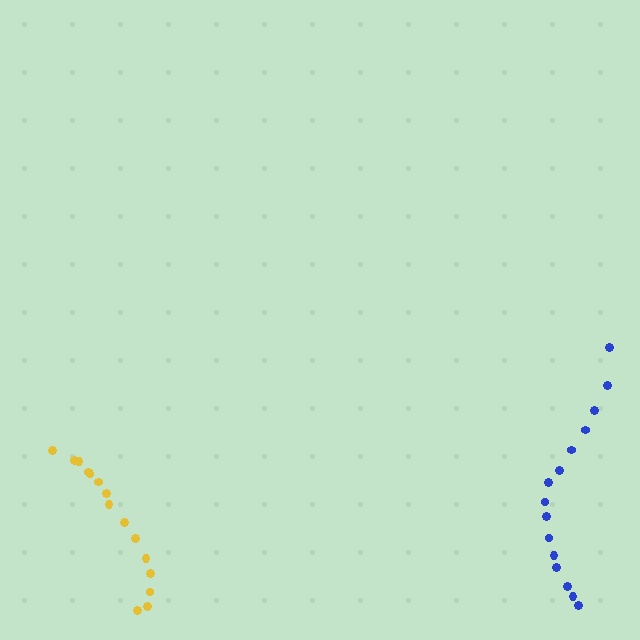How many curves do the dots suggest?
There are 2 distinct paths.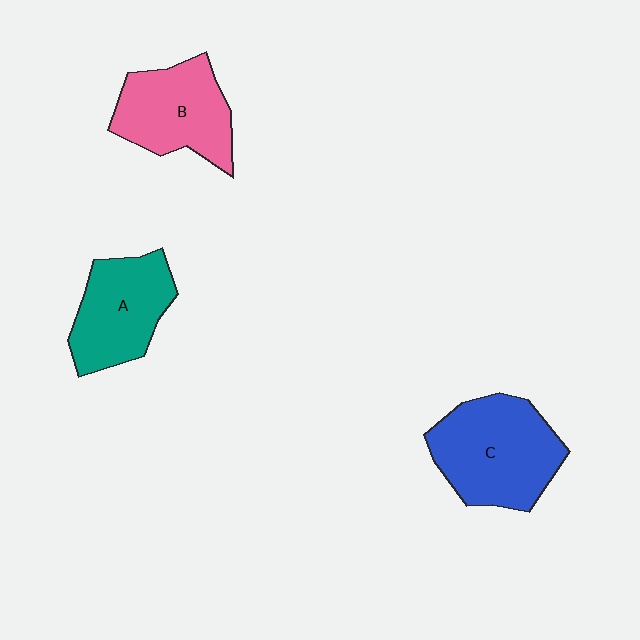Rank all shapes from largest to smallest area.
From largest to smallest: C (blue), B (pink), A (teal).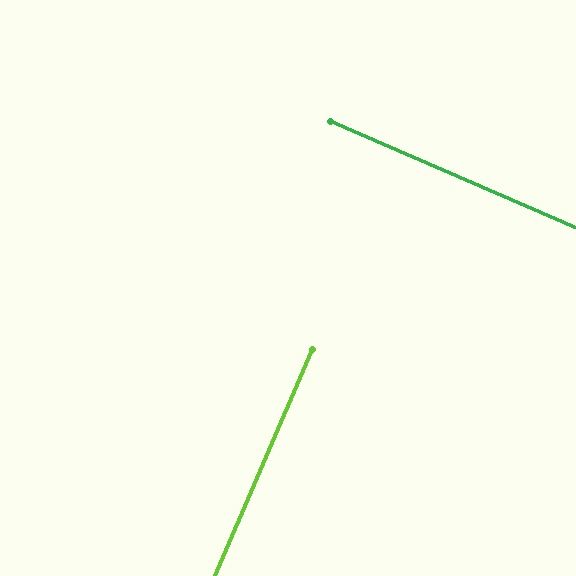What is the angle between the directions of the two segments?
Approximately 90 degrees.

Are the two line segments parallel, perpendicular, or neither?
Perpendicular — they meet at approximately 90°.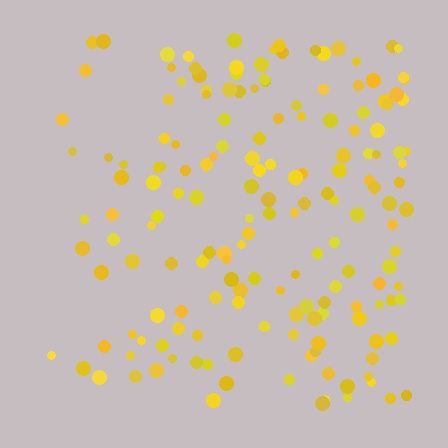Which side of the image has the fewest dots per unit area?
The left.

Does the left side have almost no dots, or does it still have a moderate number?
Still a moderate number, just noticeably fewer than the right.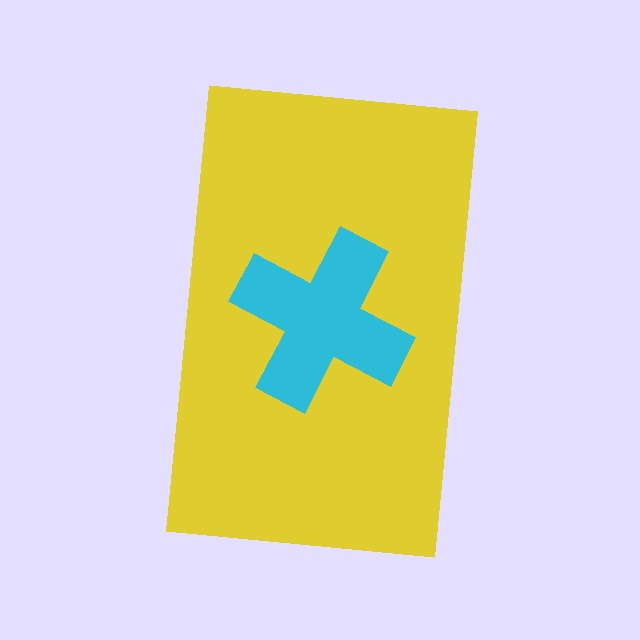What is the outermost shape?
The yellow rectangle.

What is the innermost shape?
The cyan cross.